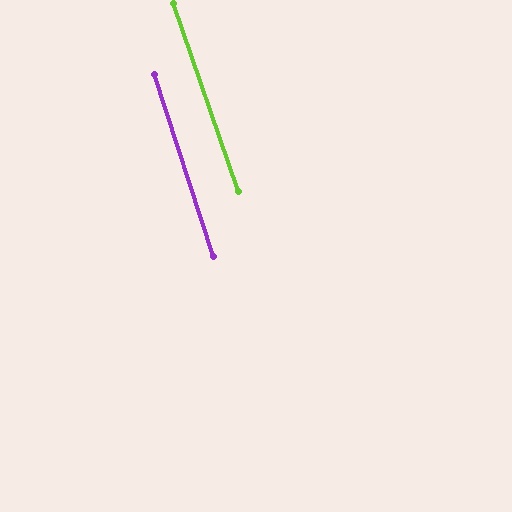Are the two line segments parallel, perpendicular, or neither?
Parallel — their directions differ by only 0.9°.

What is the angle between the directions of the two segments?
Approximately 1 degree.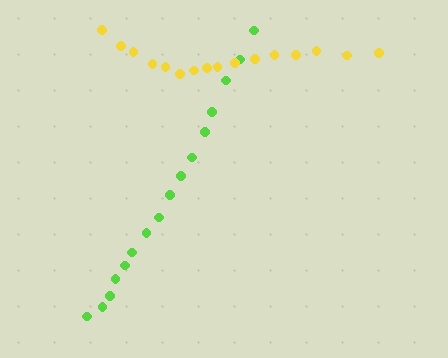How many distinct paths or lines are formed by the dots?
There are 2 distinct paths.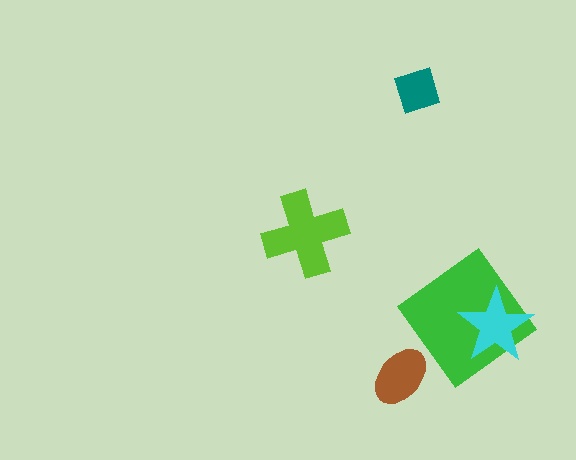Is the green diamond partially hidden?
Yes, it is partially covered by another shape.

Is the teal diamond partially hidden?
No, no other shape covers it.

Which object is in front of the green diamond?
The cyan star is in front of the green diamond.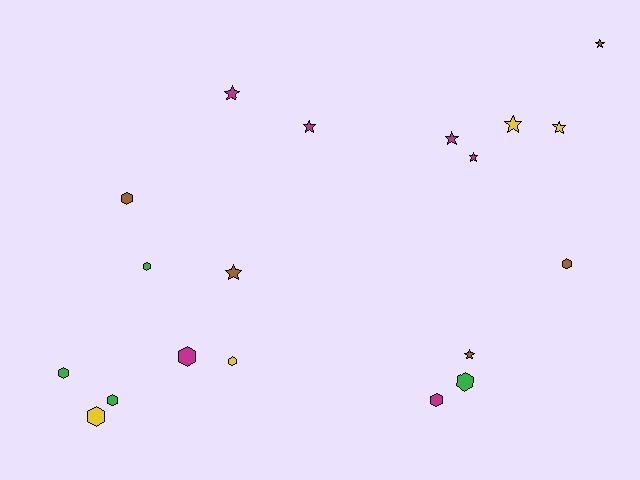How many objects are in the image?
There are 19 objects.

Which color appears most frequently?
Magenta, with 6 objects.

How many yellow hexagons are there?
There are 2 yellow hexagons.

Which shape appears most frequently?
Hexagon, with 10 objects.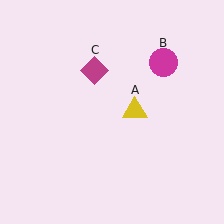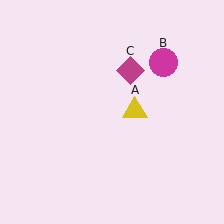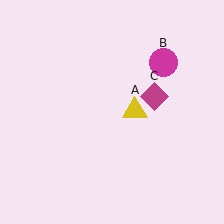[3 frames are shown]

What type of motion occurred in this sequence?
The magenta diamond (object C) rotated clockwise around the center of the scene.